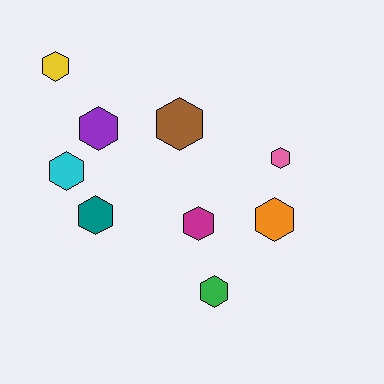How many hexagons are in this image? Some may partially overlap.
There are 9 hexagons.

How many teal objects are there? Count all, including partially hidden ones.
There is 1 teal object.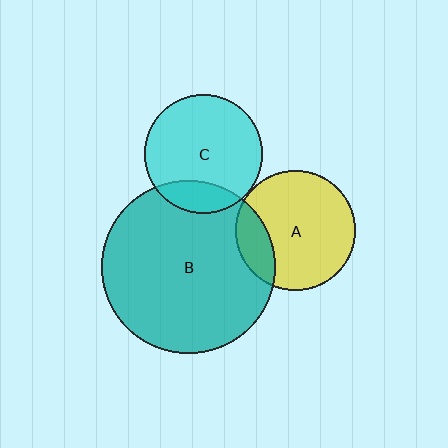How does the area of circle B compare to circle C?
Approximately 2.1 times.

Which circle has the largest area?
Circle B (teal).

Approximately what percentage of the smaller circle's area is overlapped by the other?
Approximately 15%.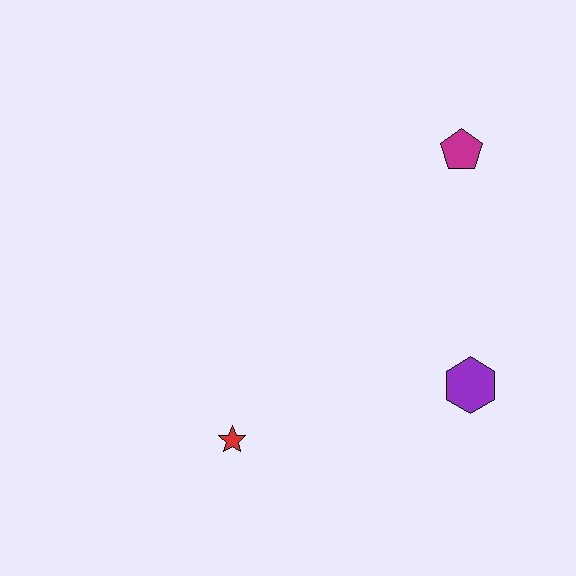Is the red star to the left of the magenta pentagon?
Yes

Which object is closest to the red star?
The purple hexagon is closest to the red star.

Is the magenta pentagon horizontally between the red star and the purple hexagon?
Yes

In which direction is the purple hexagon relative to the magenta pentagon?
The purple hexagon is below the magenta pentagon.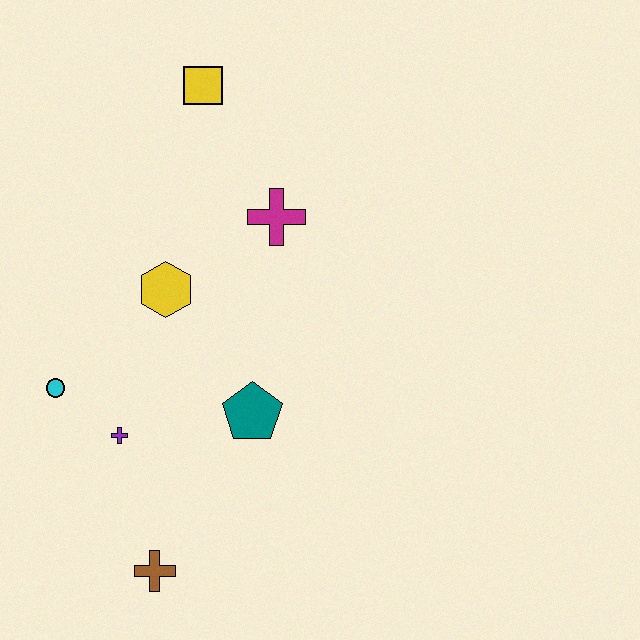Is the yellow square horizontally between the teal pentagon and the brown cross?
Yes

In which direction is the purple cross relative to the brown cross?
The purple cross is above the brown cross.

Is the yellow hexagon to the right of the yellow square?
No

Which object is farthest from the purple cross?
The yellow square is farthest from the purple cross.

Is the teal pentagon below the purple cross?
No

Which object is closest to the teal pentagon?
The purple cross is closest to the teal pentagon.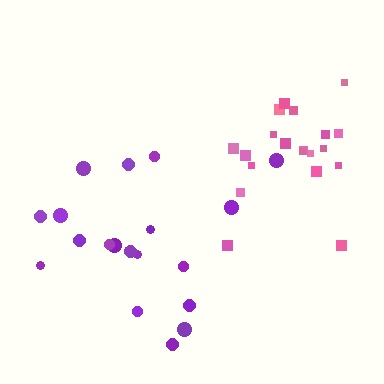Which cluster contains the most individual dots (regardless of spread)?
Pink (21).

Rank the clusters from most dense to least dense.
pink, purple.